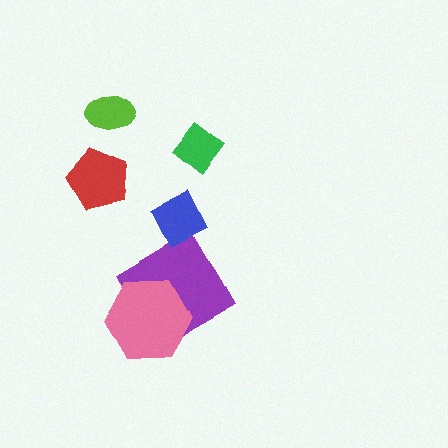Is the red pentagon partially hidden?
No, no other shape covers it.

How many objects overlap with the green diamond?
0 objects overlap with the green diamond.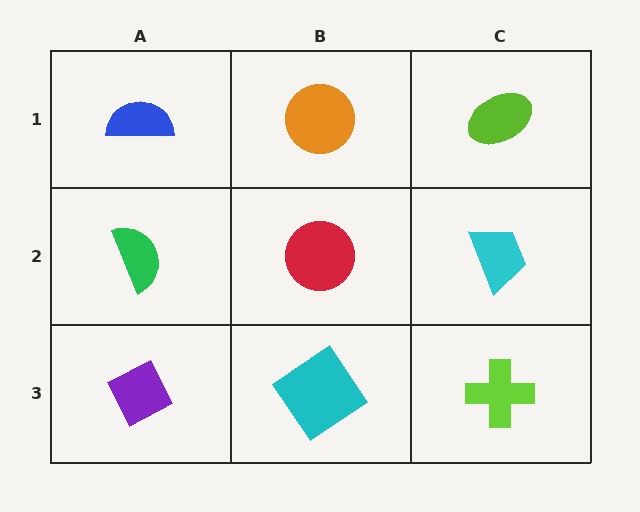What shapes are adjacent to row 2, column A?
A blue semicircle (row 1, column A), a purple diamond (row 3, column A), a red circle (row 2, column B).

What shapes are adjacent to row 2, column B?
An orange circle (row 1, column B), a cyan diamond (row 3, column B), a green semicircle (row 2, column A), a cyan trapezoid (row 2, column C).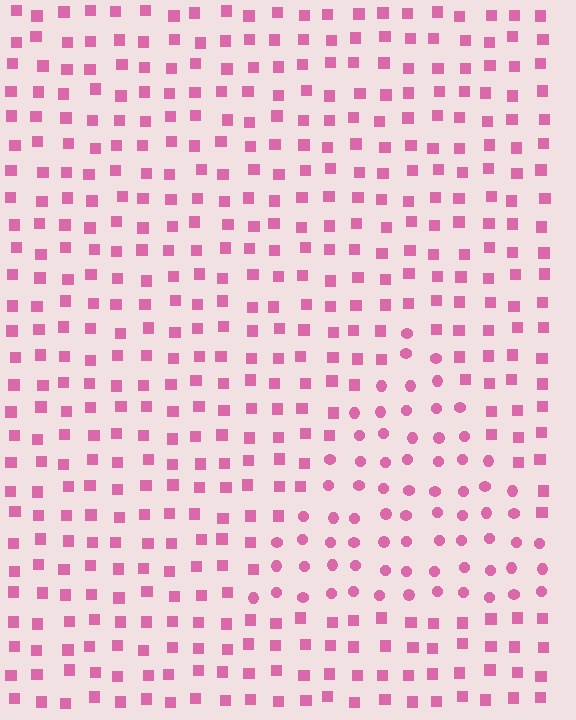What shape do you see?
I see a triangle.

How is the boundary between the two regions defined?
The boundary is defined by a change in element shape: circles inside vs. squares outside. All elements share the same color and spacing.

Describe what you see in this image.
The image is filled with small pink elements arranged in a uniform grid. A triangle-shaped region contains circles, while the surrounding area contains squares. The boundary is defined purely by the change in element shape.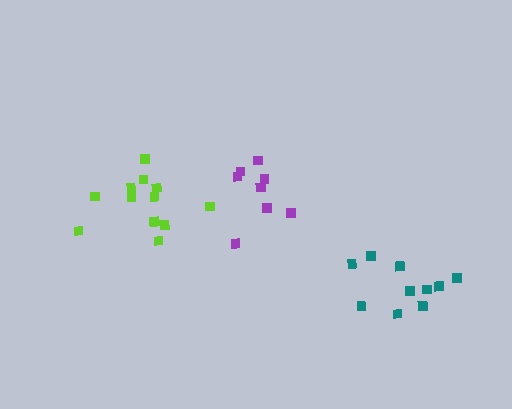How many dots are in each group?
Group 1: 12 dots, Group 2: 8 dots, Group 3: 10 dots (30 total).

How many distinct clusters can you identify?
There are 3 distinct clusters.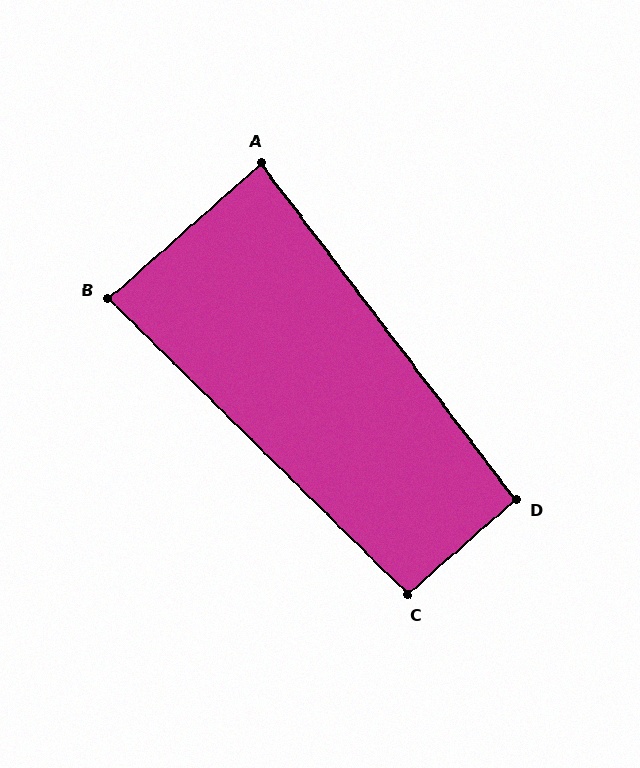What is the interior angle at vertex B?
Approximately 86 degrees (approximately right).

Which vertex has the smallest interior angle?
A, at approximately 86 degrees.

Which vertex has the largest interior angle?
C, at approximately 94 degrees.